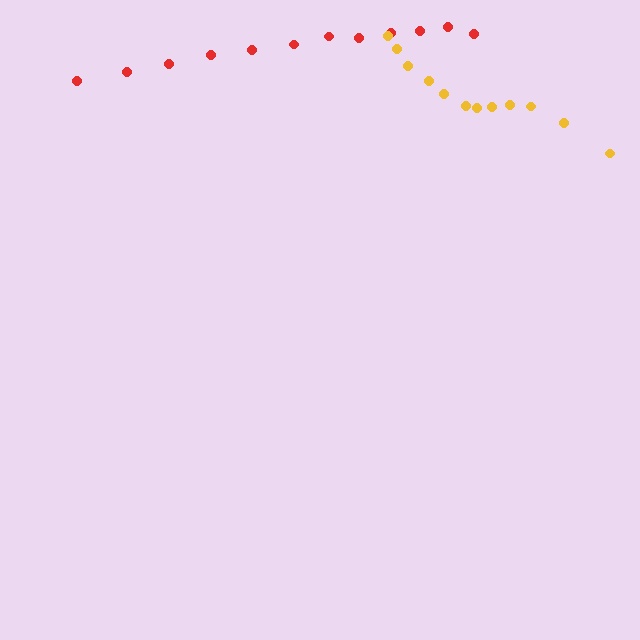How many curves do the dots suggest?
There are 2 distinct paths.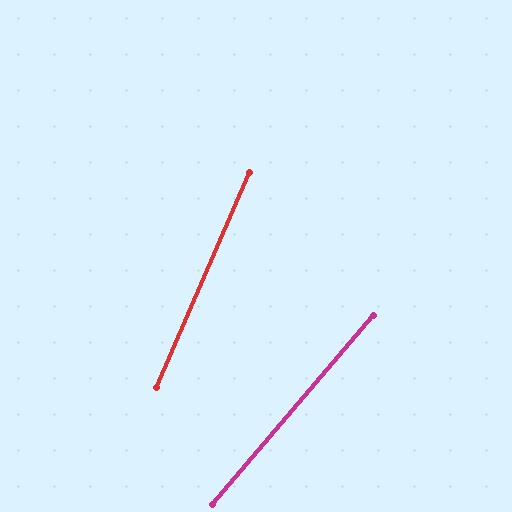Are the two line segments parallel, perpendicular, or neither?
Neither parallel nor perpendicular — they differ by about 17°.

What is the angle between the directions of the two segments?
Approximately 17 degrees.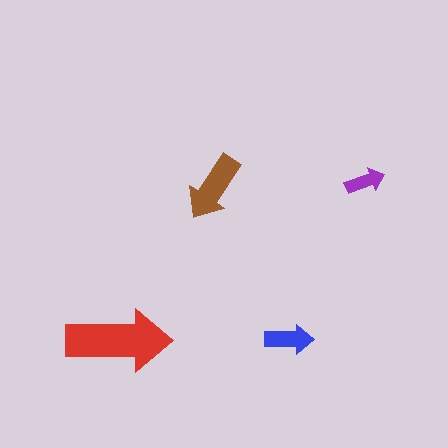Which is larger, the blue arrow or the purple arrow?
The blue one.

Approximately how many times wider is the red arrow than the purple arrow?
About 2.5 times wider.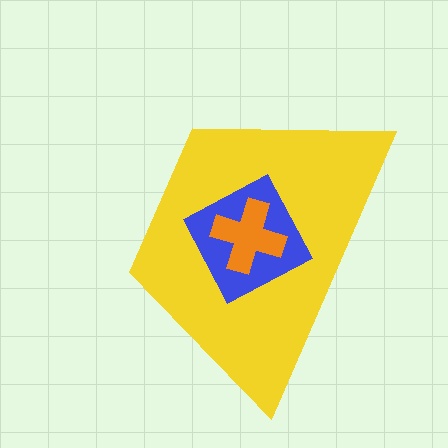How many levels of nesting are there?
3.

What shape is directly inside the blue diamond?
The orange cross.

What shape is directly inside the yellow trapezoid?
The blue diamond.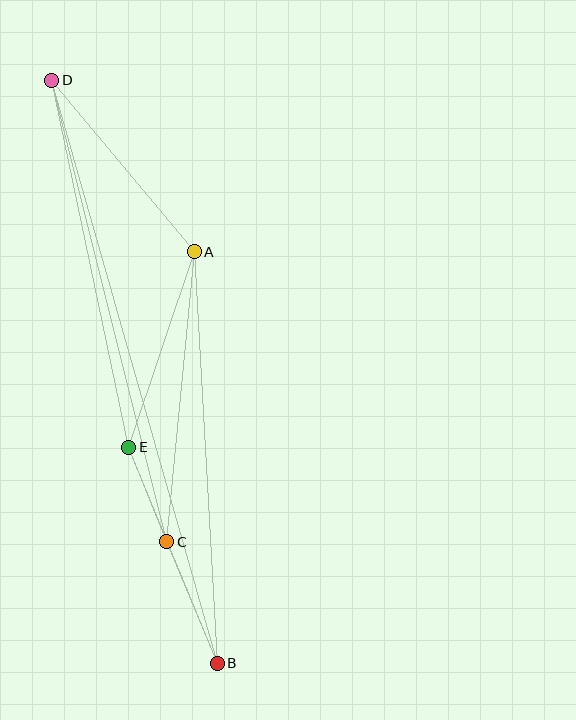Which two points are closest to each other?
Points C and E are closest to each other.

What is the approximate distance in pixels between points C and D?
The distance between C and D is approximately 476 pixels.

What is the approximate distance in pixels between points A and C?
The distance between A and C is approximately 291 pixels.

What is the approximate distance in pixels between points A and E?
The distance between A and E is approximately 206 pixels.